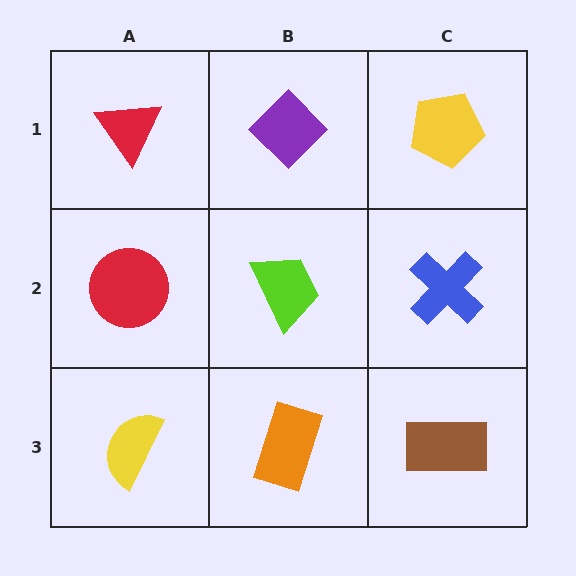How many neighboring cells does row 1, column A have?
2.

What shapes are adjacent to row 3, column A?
A red circle (row 2, column A), an orange rectangle (row 3, column B).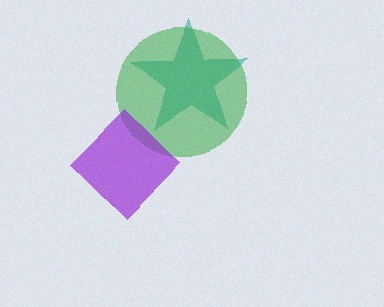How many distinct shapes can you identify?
There are 3 distinct shapes: a teal star, a green circle, a purple diamond.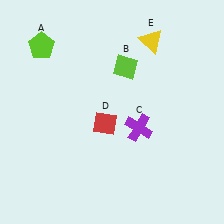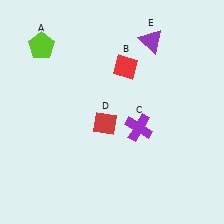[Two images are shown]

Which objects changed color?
B changed from lime to red. E changed from yellow to purple.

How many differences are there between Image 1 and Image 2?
There are 2 differences between the two images.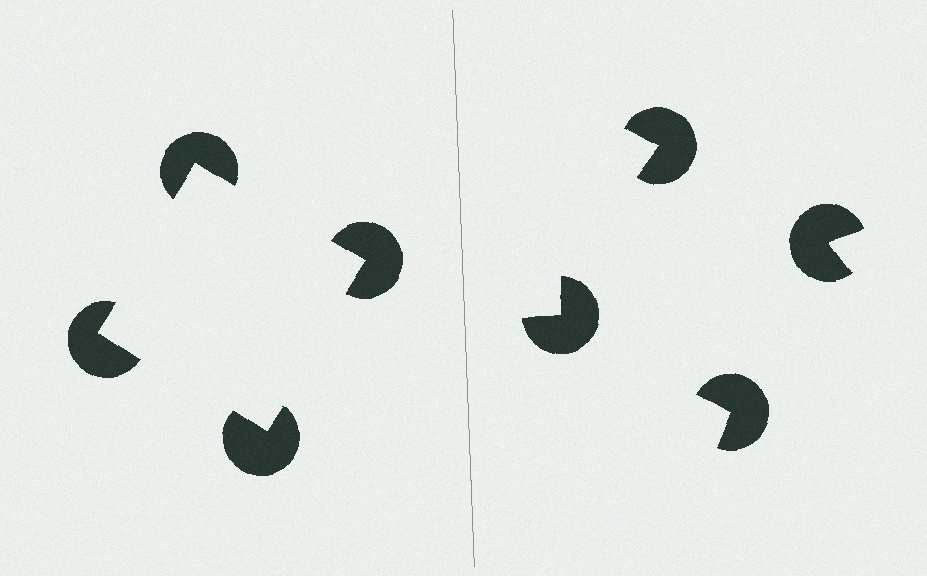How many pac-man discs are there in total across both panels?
8 — 4 on each side.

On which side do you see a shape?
An illusory square appears on the left side. On the right side the wedge cuts are rotated, so no coherent shape forms.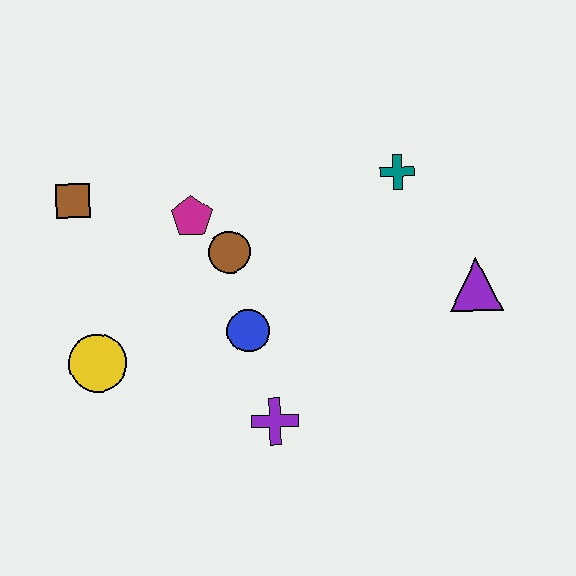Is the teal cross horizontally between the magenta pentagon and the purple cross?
No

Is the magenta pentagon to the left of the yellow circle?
No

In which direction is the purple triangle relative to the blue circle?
The purple triangle is to the right of the blue circle.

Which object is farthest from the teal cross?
The yellow circle is farthest from the teal cross.